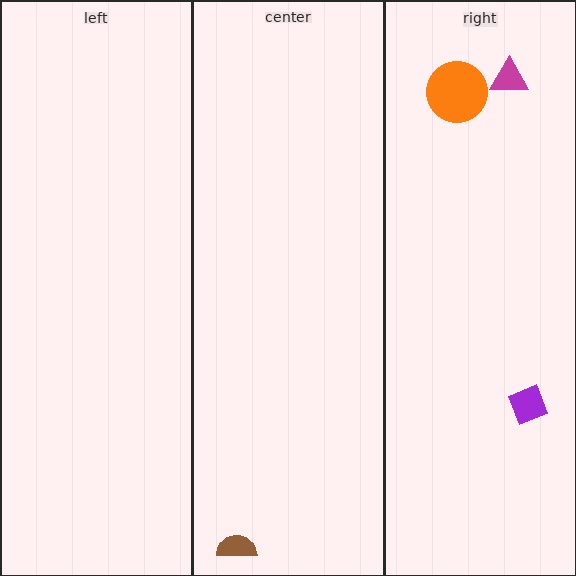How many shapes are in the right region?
3.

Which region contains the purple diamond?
The right region.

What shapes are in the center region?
The brown semicircle.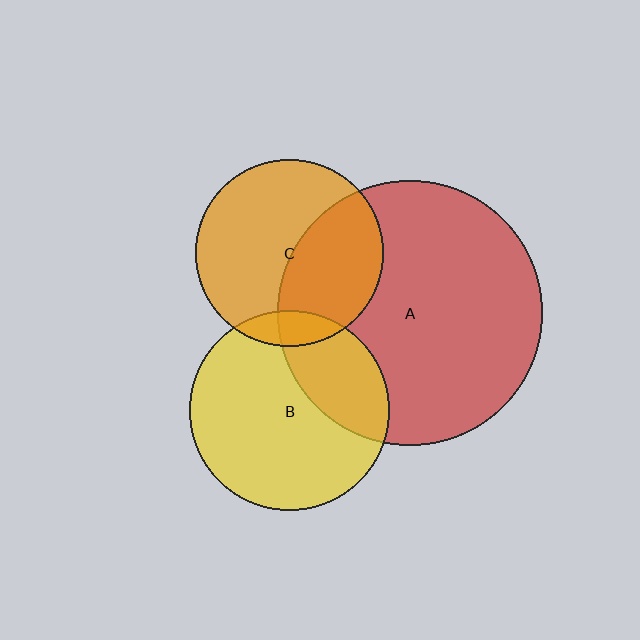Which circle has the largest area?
Circle A (red).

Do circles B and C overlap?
Yes.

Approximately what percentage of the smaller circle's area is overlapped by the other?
Approximately 10%.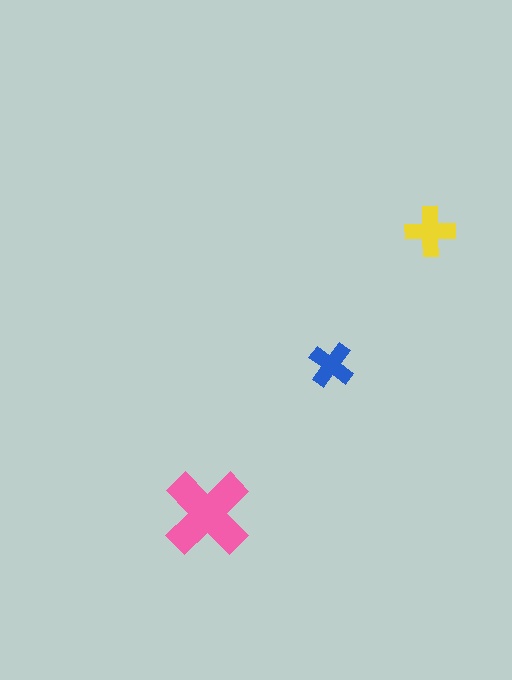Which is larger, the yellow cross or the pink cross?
The pink one.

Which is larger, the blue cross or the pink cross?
The pink one.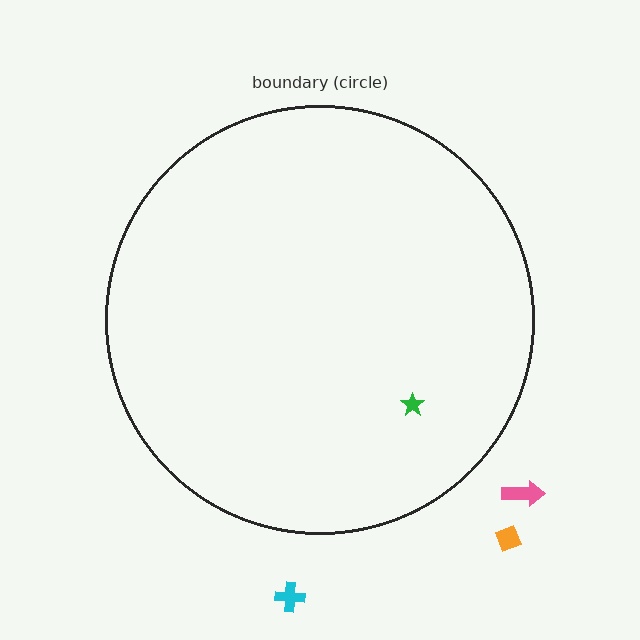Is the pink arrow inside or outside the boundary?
Outside.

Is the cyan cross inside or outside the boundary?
Outside.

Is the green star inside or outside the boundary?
Inside.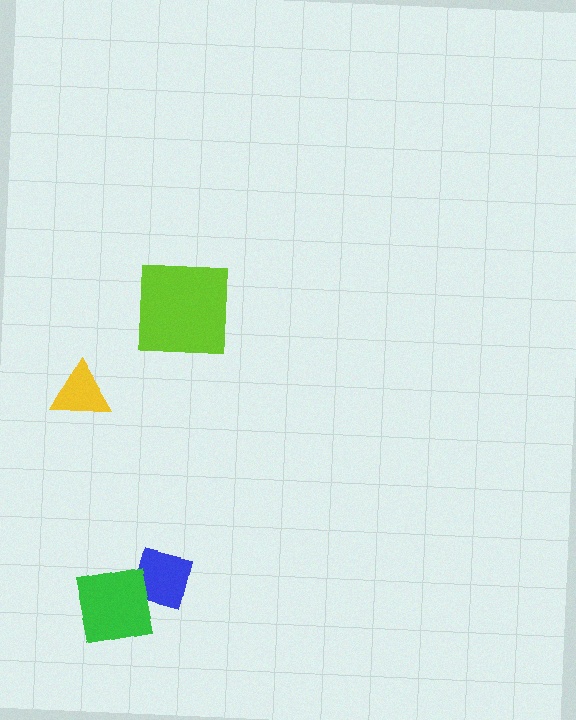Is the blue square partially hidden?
Yes, it is partially covered by another shape.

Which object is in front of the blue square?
The green square is in front of the blue square.